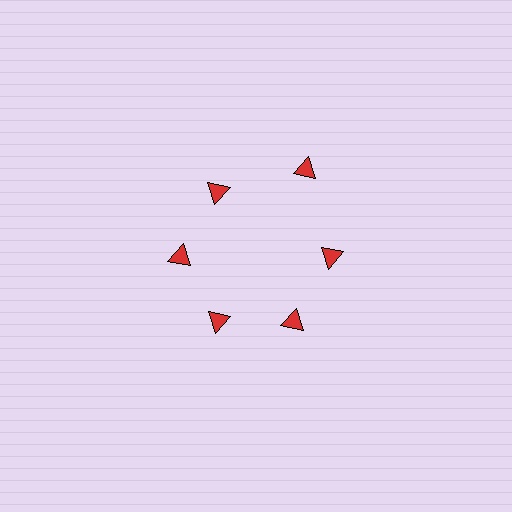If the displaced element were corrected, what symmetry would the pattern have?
It would have 6-fold rotational symmetry — the pattern would map onto itself every 60 degrees.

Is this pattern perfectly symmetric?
No. The 6 red triangles are arranged in a ring, but one element near the 1 o'clock position is pushed outward from the center, breaking the 6-fold rotational symmetry.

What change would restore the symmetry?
The symmetry would be restored by moving it inward, back onto the ring so that all 6 triangles sit at equal angles and equal distance from the center.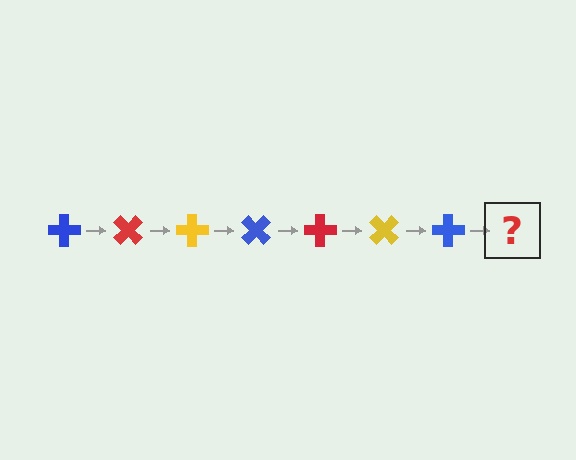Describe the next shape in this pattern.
It should be a red cross, rotated 315 degrees from the start.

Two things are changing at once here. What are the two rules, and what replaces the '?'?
The two rules are that it rotates 45 degrees each step and the color cycles through blue, red, and yellow. The '?' should be a red cross, rotated 315 degrees from the start.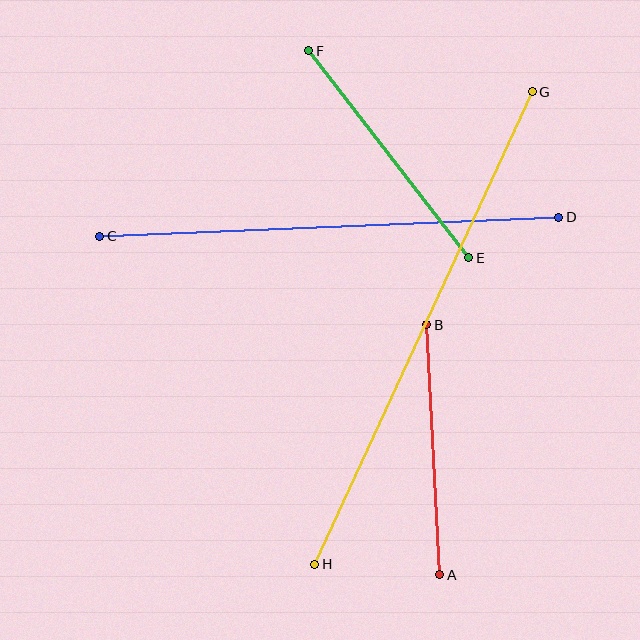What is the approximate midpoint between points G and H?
The midpoint is at approximately (423, 328) pixels.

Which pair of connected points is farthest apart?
Points G and H are farthest apart.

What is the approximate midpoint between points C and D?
The midpoint is at approximately (329, 227) pixels.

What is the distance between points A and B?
The distance is approximately 251 pixels.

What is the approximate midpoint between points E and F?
The midpoint is at approximately (389, 154) pixels.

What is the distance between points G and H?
The distance is approximately 520 pixels.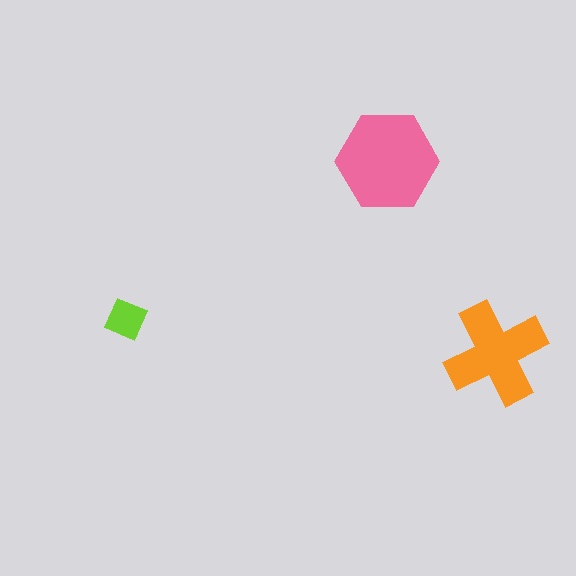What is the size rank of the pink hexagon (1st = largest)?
1st.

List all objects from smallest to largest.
The lime square, the orange cross, the pink hexagon.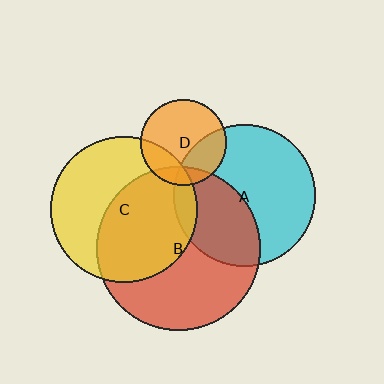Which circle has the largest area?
Circle B (red).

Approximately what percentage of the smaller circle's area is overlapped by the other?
Approximately 50%.